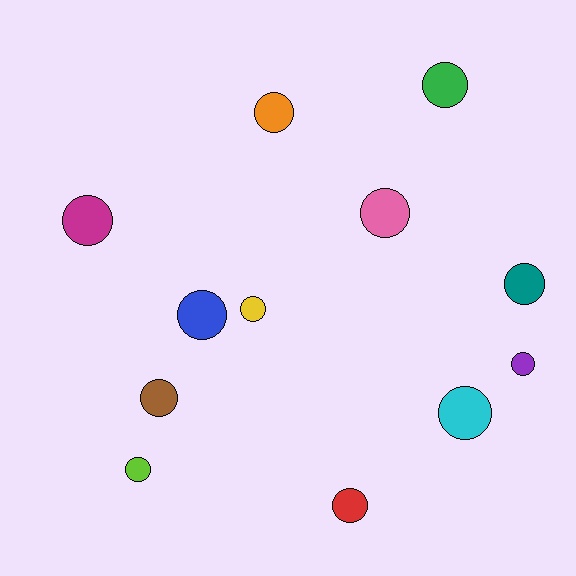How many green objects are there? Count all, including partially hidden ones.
There is 1 green object.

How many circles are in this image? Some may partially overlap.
There are 12 circles.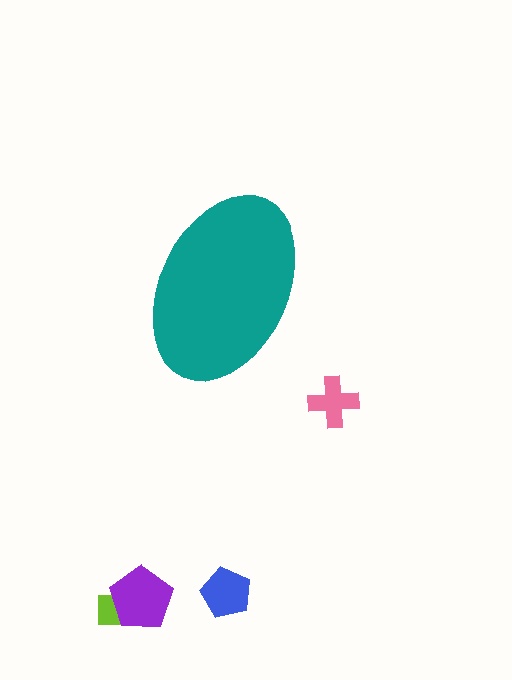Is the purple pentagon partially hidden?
No, the purple pentagon is fully visible.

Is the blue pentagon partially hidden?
No, the blue pentagon is fully visible.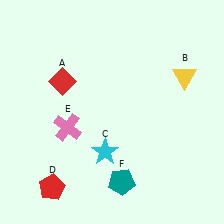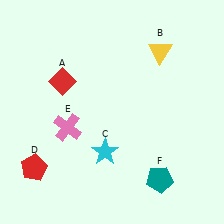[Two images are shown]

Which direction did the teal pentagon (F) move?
The teal pentagon (F) moved right.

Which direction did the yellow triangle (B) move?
The yellow triangle (B) moved up.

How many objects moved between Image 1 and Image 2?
3 objects moved between the two images.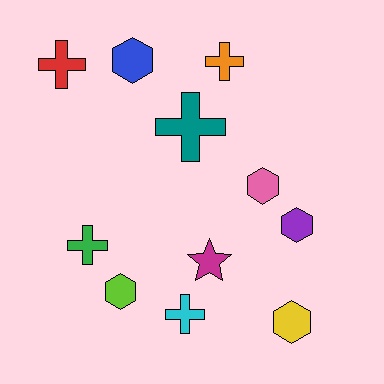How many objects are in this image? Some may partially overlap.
There are 11 objects.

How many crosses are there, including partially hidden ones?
There are 5 crosses.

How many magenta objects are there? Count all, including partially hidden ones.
There is 1 magenta object.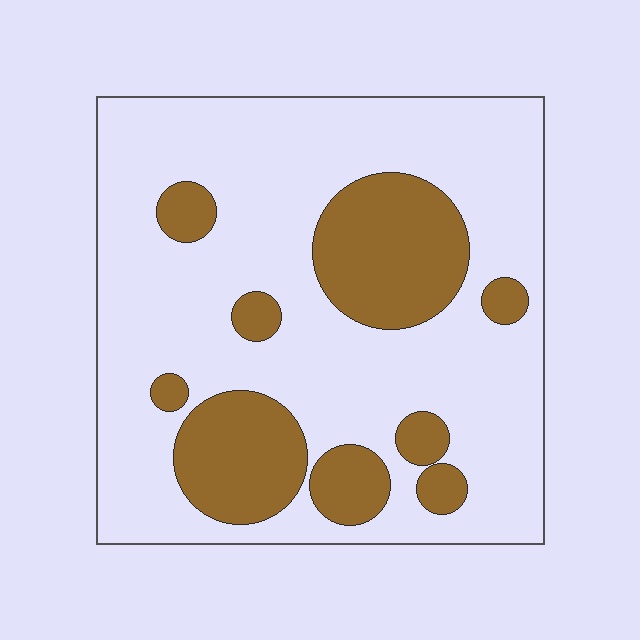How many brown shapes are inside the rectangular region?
9.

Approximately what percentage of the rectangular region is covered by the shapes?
Approximately 25%.